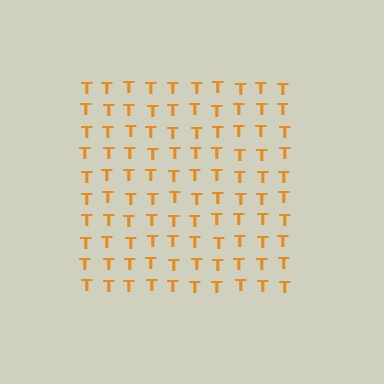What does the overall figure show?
The overall figure shows a square.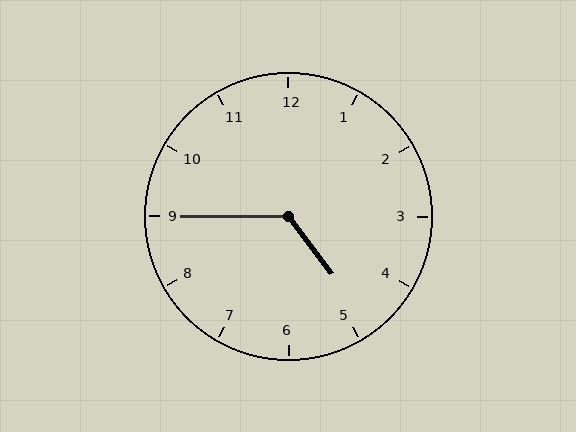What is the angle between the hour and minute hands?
Approximately 128 degrees.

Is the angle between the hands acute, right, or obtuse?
It is obtuse.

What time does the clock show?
4:45.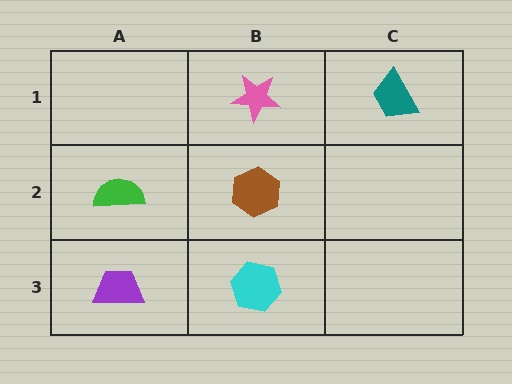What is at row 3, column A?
A purple trapezoid.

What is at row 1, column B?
A pink star.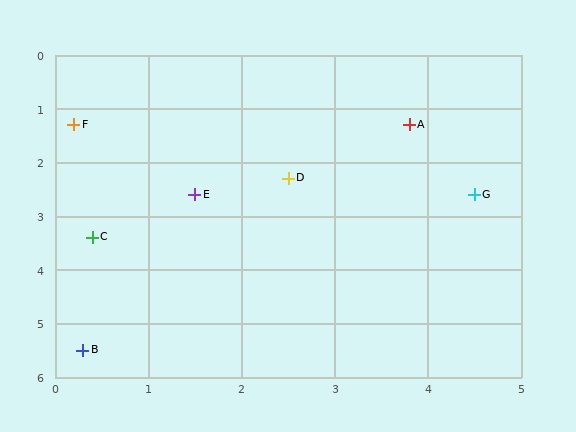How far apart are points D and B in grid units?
Points D and B are about 3.9 grid units apart.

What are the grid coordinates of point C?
Point C is at approximately (0.4, 3.4).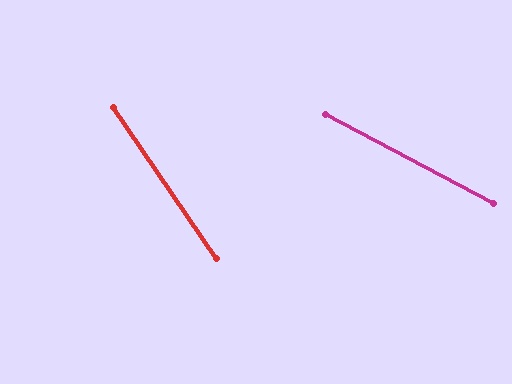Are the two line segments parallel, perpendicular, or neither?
Neither parallel nor perpendicular — they differ by about 28°.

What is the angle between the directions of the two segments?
Approximately 28 degrees.